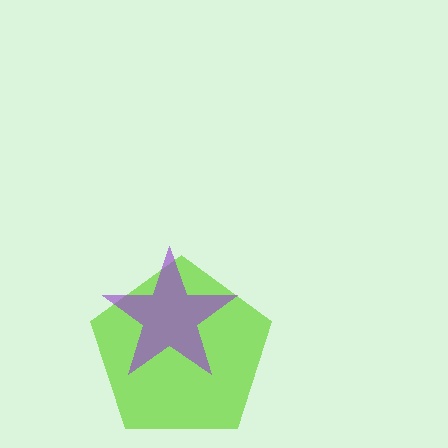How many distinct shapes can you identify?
There are 2 distinct shapes: a lime pentagon, a purple star.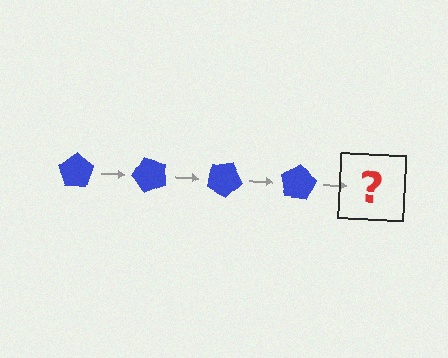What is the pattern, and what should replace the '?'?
The pattern is that the pentagon rotates 50 degrees each step. The '?' should be a blue pentagon rotated 200 degrees.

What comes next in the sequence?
The next element should be a blue pentagon rotated 200 degrees.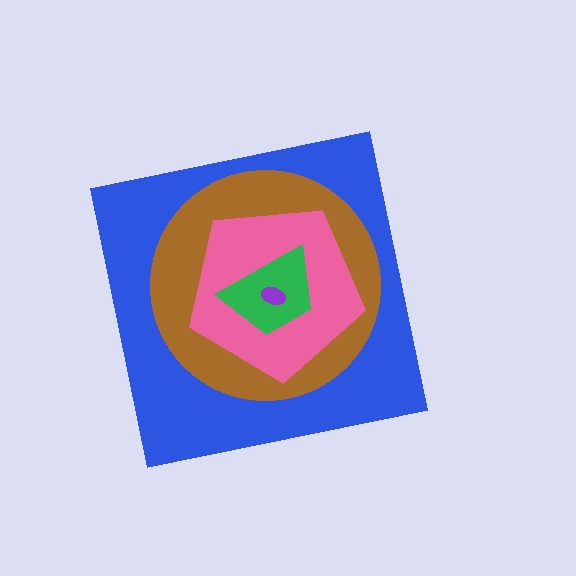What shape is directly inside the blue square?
The brown circle.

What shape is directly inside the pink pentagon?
The green trapezoid.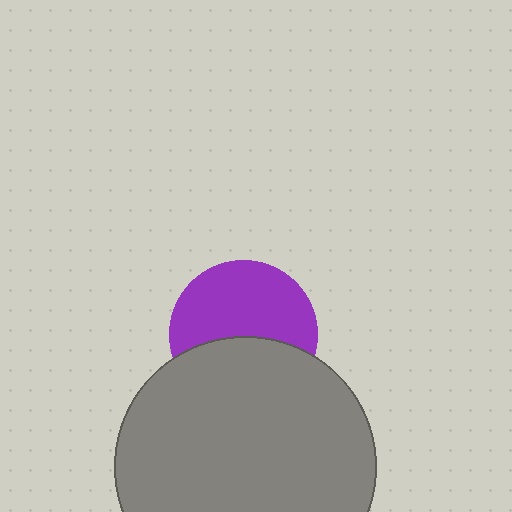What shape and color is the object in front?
The object in front is a gray circle.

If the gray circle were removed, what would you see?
You would see the complete purple circle.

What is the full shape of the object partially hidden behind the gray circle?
The partially hidden object is a purple circle.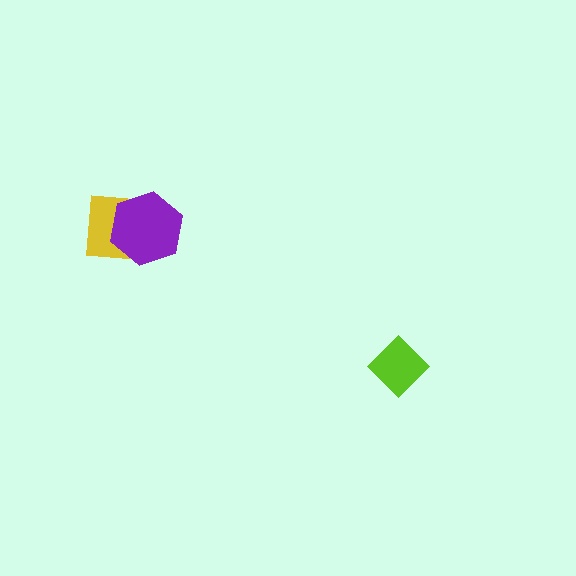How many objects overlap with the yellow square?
1 object overlaps with the yellow square.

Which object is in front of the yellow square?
The purple hexagon is in front of the yellow square.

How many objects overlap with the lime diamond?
0 objects overlap with the lime diamond.